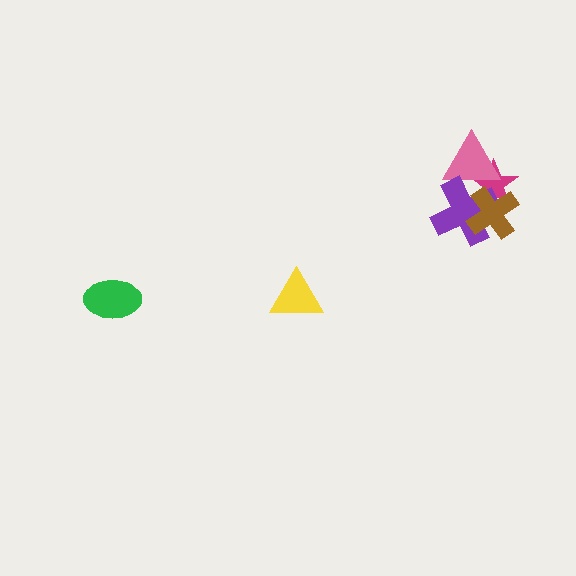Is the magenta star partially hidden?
Yes, it is partially covered by another shape.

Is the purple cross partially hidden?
Yes, it is partially covered by another shape.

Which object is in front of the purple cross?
The brown cross is in front of the purple cross.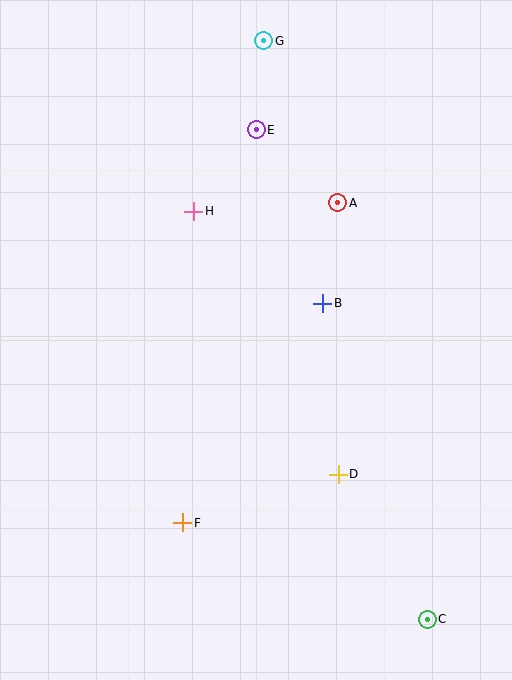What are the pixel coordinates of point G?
Point G is at (264, 41).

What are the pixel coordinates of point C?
Point C is at (427, 619).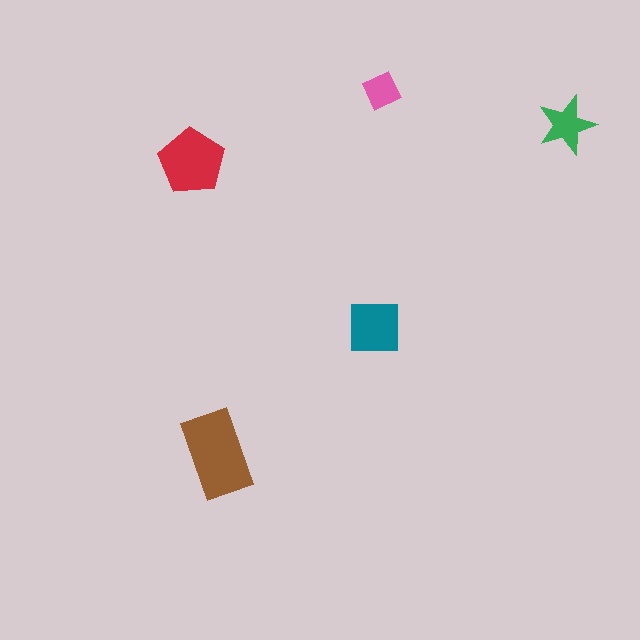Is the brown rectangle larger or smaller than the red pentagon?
Larger.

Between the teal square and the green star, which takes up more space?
The teal square.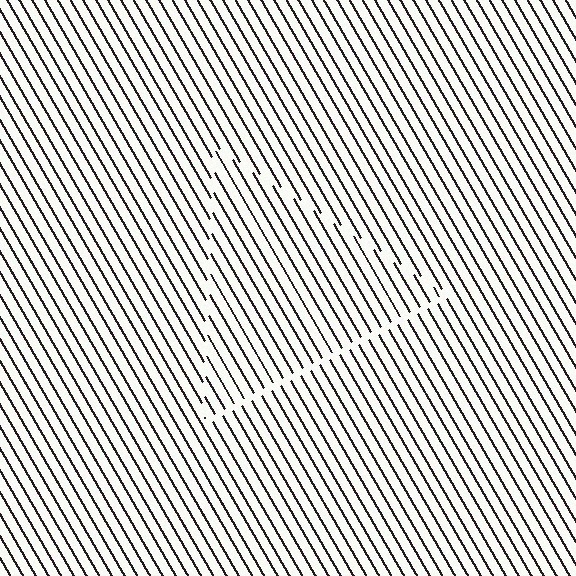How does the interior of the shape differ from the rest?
The interior of the shape contains the same grating, shifted by half a period — the contour is defined by the phase discontinuity where line-ends from the inner and outer gratings abut.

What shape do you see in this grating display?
An illusory triangle. The interior of the shape contains the same grating, shifted by half a period — the contour is defined by the phase discontinuity where line-ends from the inner and outer gratings abut.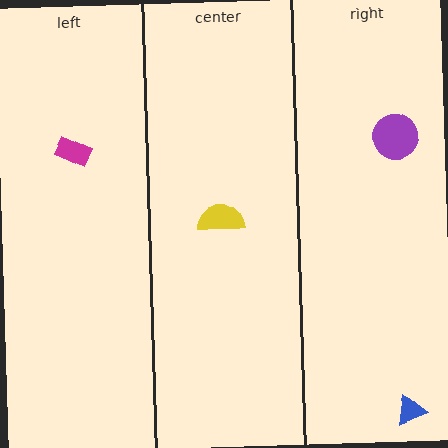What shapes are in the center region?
The yellow semicircle.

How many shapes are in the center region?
1.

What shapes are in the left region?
The magenta rectangle.